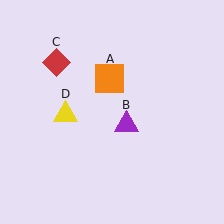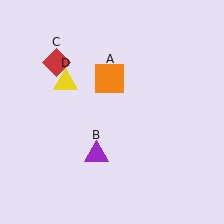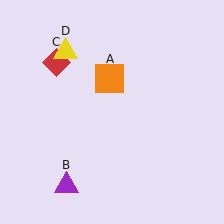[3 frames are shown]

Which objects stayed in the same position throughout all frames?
Orange square (object A) and red diamond (object C) remained stationary.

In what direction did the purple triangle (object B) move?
The purple triangle (object B) moved down and to the left.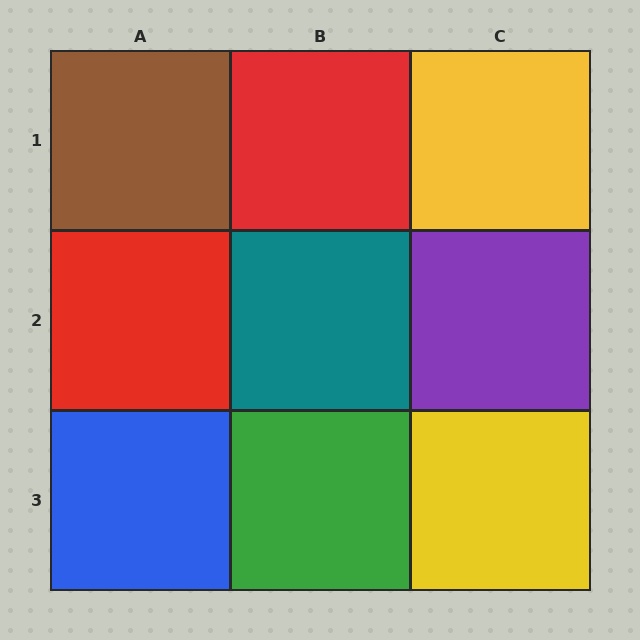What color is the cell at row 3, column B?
Green.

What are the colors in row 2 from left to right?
Red, teal, purple.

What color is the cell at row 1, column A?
Brown.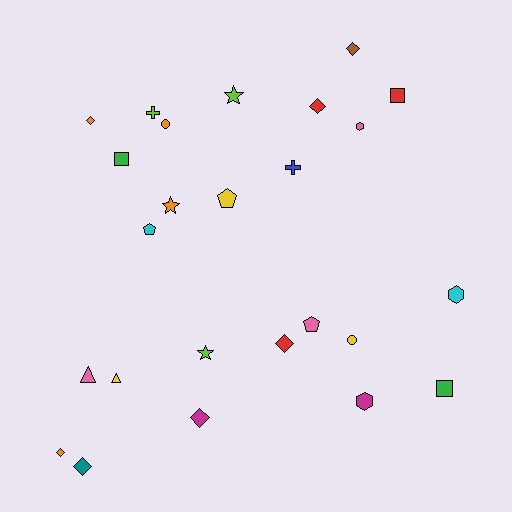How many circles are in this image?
There are 2 circles.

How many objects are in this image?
There are 25 objects.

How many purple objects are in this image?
There are no purple objects.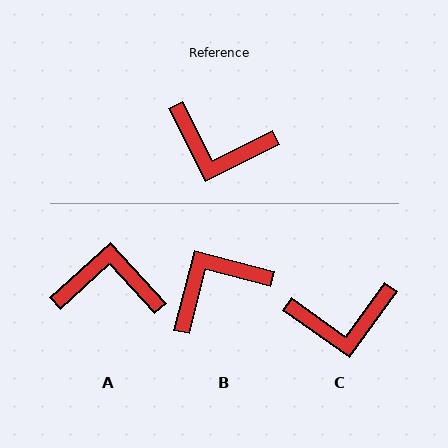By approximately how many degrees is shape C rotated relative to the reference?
Approximately 28 degrees counter-clockwise.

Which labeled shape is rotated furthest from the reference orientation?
A, about 164 degrees away.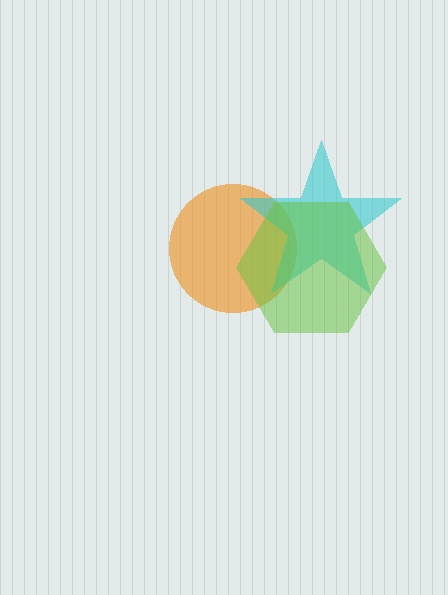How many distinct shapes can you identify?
There are 3 distinct shapes: an orange circle, a cyan star, a lime hexagon.